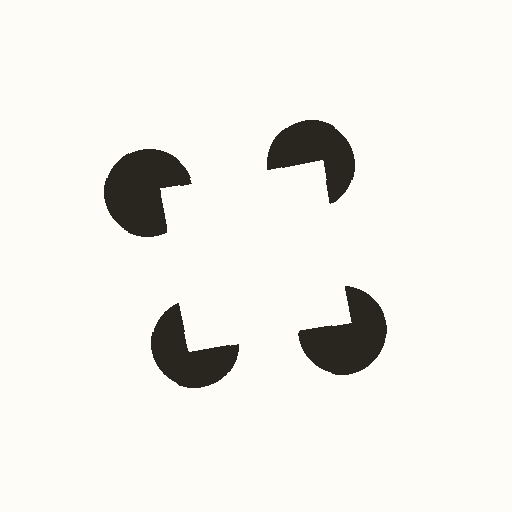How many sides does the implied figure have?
4 sides.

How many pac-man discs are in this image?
There are 4 — one at each vertex of the illusory square.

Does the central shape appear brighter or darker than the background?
It typically appears slightly brighter than the background, even though no actual brightness change is drawn.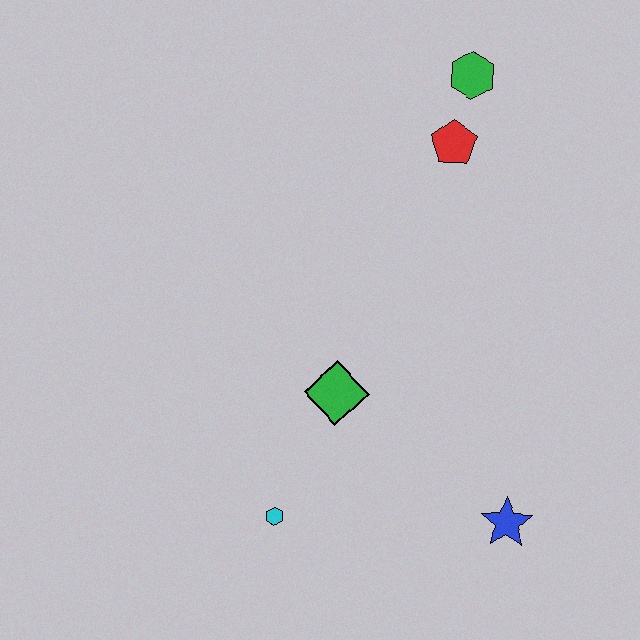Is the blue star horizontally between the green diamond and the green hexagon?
No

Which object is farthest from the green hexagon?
The cyan hexagon is farthest from the green hexagon.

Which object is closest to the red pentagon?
The green hexagon is closest to the red pentagon.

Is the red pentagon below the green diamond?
No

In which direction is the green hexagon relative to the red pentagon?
The green hexagon is above the red pentagon.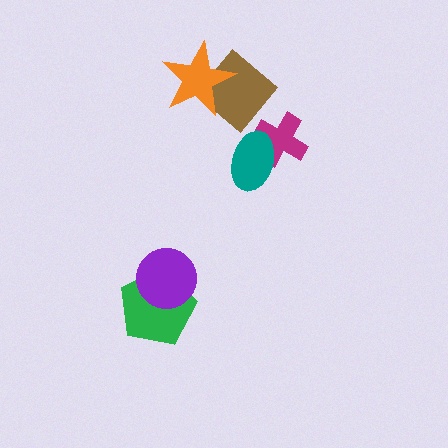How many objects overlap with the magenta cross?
1 object overlaps with the magenta cross.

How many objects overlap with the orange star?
1 object overlaps with the orange star.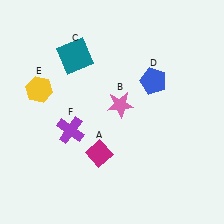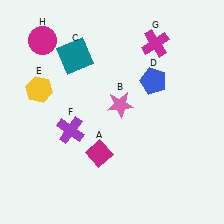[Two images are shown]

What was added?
A magenta cross (G), a magenta circle (H) were added in Image 2.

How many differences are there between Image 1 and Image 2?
There are 2 differences between the two images.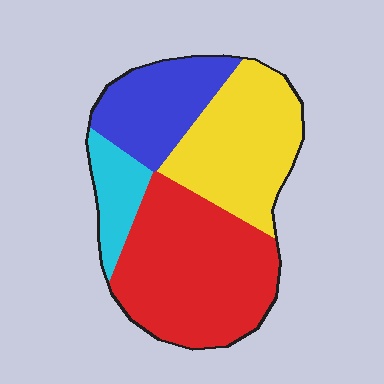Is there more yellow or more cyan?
Yellow.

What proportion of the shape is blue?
Blue takes up about one fifth (1/5) of the shape.